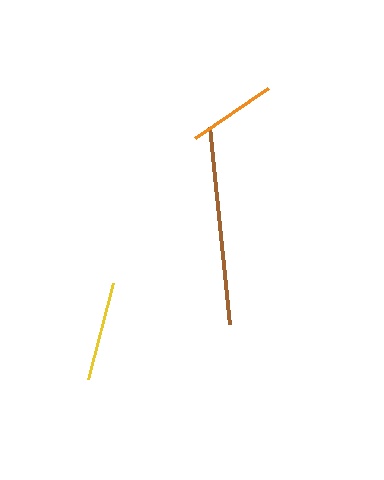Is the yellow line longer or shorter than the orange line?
The yellow line is longer than the orange line.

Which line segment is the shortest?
The orange line is the shortest at approximately 88 pixels.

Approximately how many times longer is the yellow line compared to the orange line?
The yellow line is approximately 1.1 times the length of the orange line.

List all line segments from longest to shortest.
From longest to shortest: brown, yellow, orange.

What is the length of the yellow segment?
The yellow segment is approximately 99 pixels long.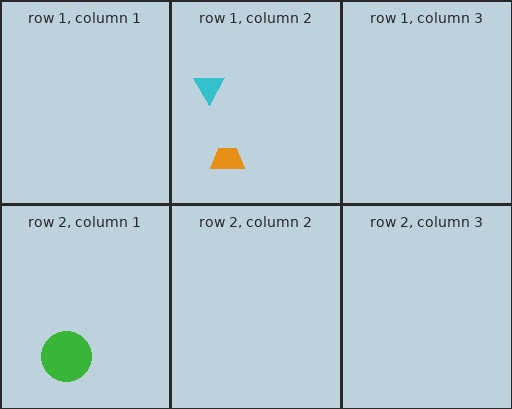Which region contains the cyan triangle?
The row 1, column 2 region.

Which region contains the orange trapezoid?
The row 1, column 2 region.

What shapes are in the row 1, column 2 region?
The cyan triangle, the orange trapezoid.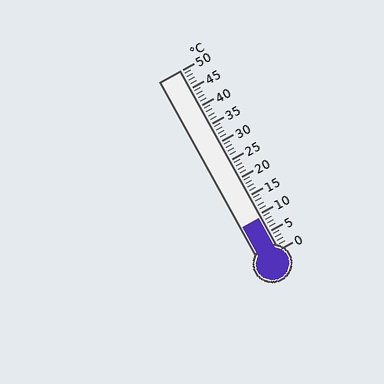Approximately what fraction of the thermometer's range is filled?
The thermometer is filled to approximately 20% of its range.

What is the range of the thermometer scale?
The thermometer scale ranges from 0°C to 50°C.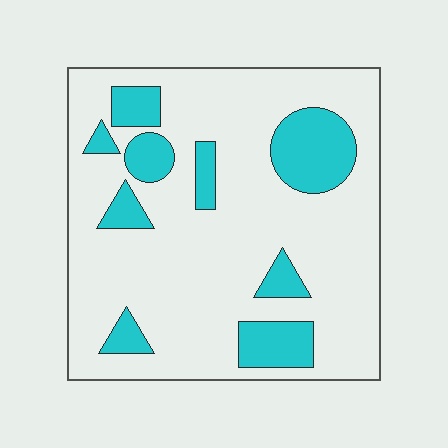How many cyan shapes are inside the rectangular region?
9.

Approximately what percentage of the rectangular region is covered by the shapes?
Approximately 20%.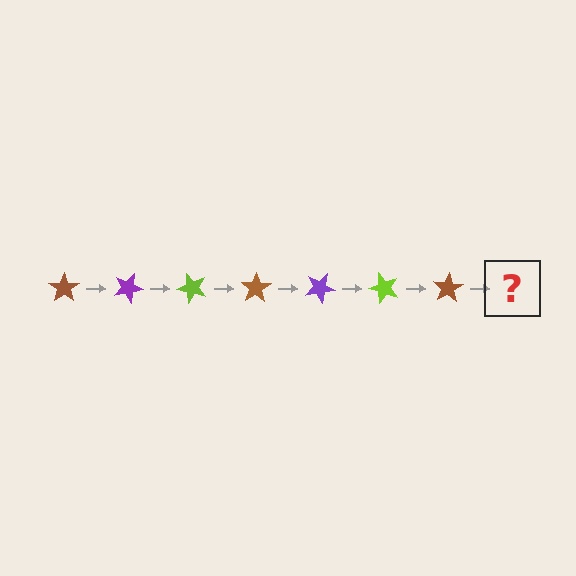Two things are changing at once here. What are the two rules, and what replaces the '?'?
The two rules are that it rotates 25 degrees each step and the color cycles through brown, purple, and lime. The '?' should be a purple star, rotated 175 degrees from the start.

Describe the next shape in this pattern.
It should be a purple star, rotated 175 degrees from the start.